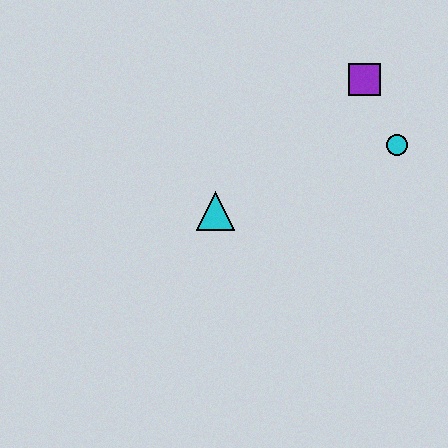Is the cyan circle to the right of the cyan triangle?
Yes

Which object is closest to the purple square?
The cyan circle is closest to the purple square.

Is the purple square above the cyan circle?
Yes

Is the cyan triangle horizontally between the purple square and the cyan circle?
No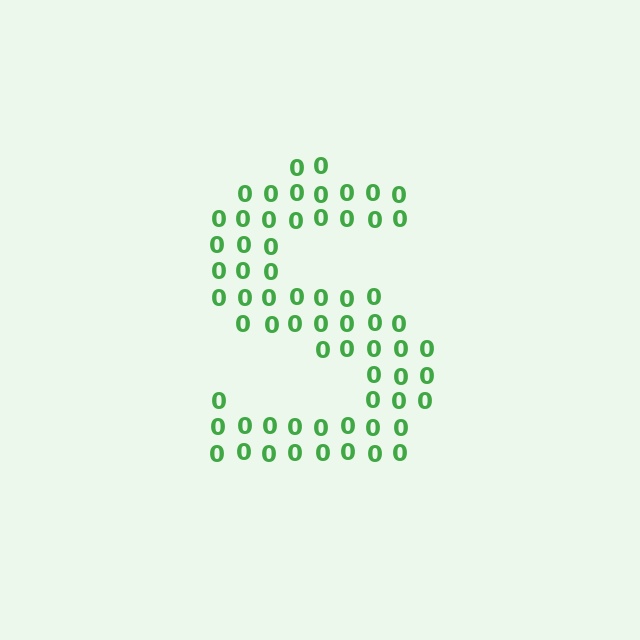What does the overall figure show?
The overall figure shows the letter S.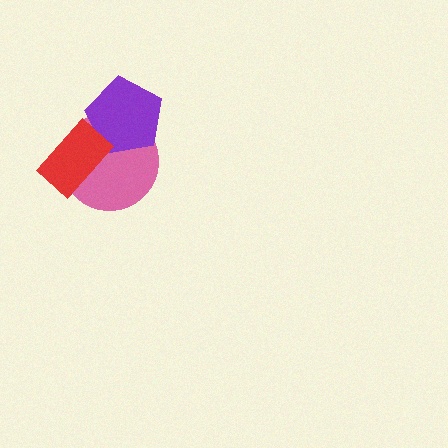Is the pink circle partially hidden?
Yes, it is partially covered by another shape.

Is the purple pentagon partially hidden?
Yes, it is partially covered by another shape.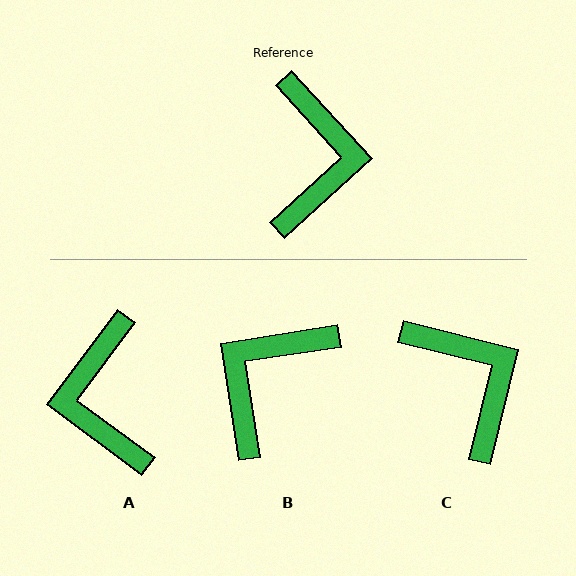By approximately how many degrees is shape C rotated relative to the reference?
Approximately 34 degrees counter-clockwise.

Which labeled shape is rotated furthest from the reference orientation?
A, about 169 degrees away.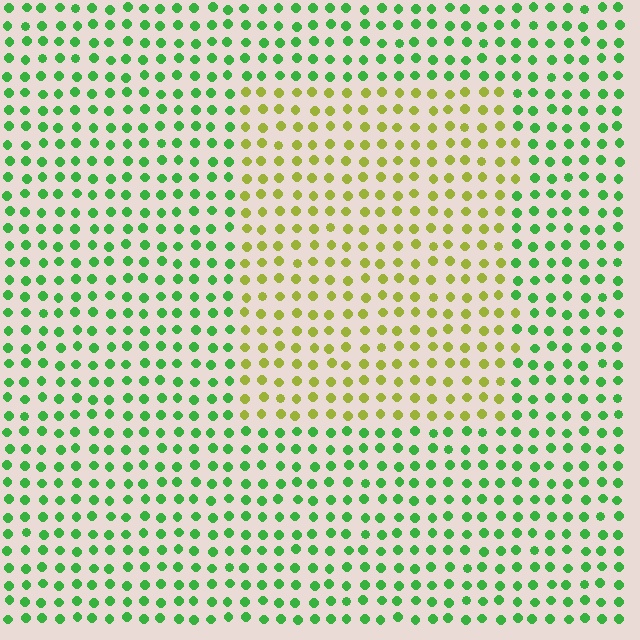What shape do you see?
I see a rectangle.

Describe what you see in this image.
The image is filled with small green elements in a uniform arrangement. A rectangle-shaped region is visible where the elements are tinted to a slightly different hue, forming a subtle color boundary.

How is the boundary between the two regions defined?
The boundary is defined purely by a slight shift in hue (about 52 degrees). Spacing, size, and orientation are identical on both sides.